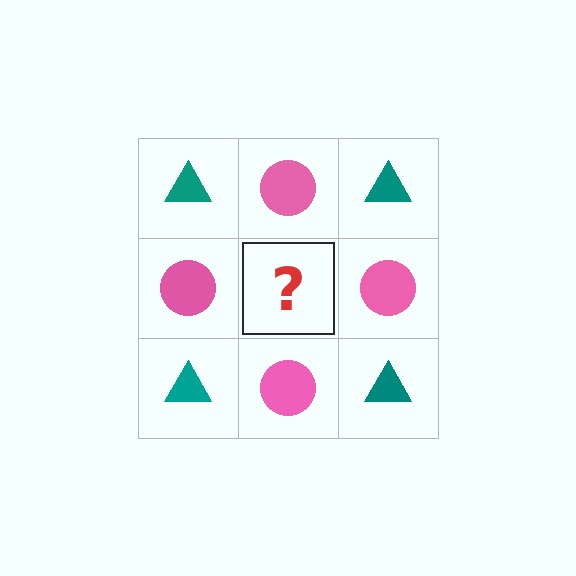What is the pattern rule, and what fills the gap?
The rule is that it alternates teal triangle and pink circle in a checkerboard pattern. The gap should be filled with a teal triangle.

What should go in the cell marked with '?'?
The missing cell should contain a teal triangle.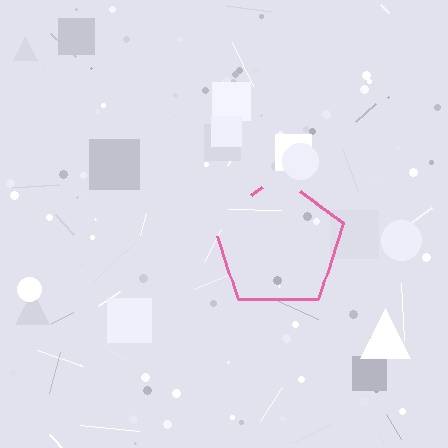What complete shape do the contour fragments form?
The contour fragments form a pentagon.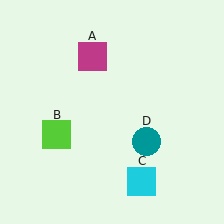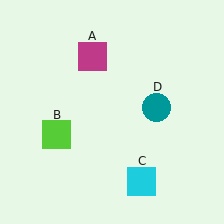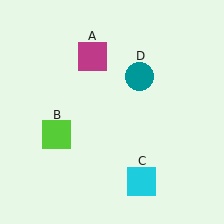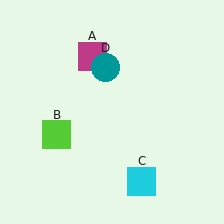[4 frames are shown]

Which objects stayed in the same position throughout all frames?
Magenta square (object A) and lime square (object B) and cyan square (object C) remained stationary.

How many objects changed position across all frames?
1 object changed position: teal circle (object D).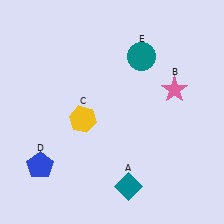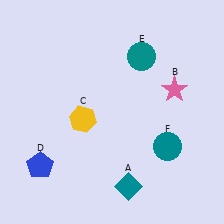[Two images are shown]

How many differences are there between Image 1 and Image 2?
There is 1 difference between the two images.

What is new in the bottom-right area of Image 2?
A teal circle (F) was added in the bottom-right area of Image 2.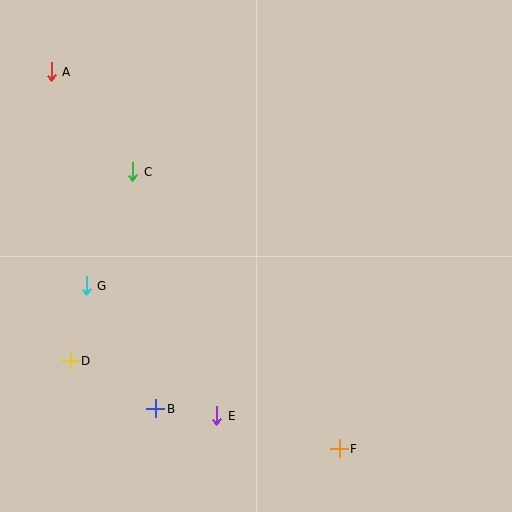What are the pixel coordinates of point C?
Point C is at (133, 172).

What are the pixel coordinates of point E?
Point E is at (217, 416).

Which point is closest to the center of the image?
Point C at (133, 172) is closest to the center.